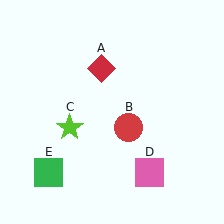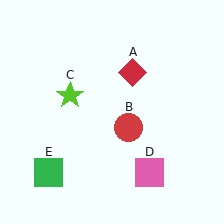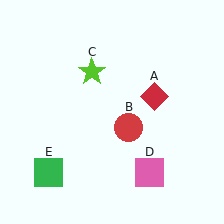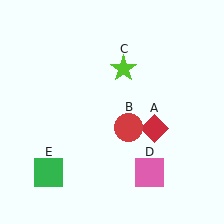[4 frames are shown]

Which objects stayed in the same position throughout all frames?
Red circle (object B) and pink square (object D) and green square (object E) remained stationary.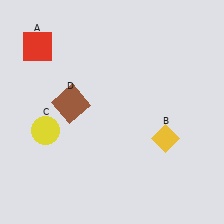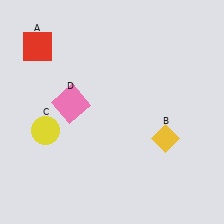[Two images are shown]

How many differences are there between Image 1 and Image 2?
There is 1 difference between the two images.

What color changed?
The square (D) changed from brown in Image 1 to pink in Image 2.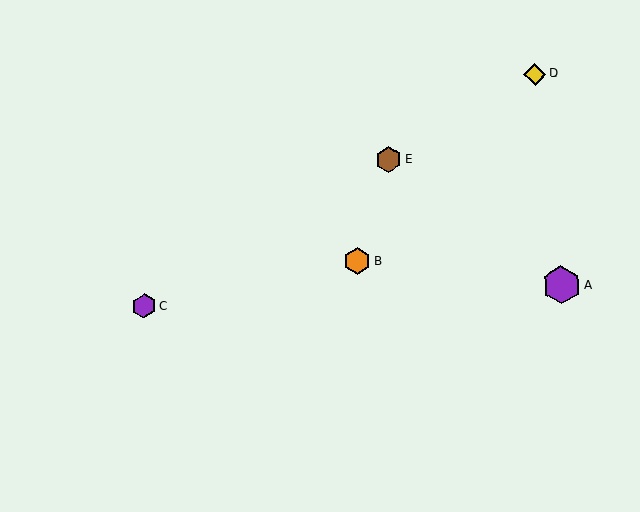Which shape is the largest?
The purple hexagon (labeled A) is the largest.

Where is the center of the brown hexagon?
The center of the brown hexagon is at (389, 159).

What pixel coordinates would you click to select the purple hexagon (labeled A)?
Click at (561, 285) to select the purple hexagon A.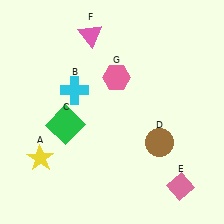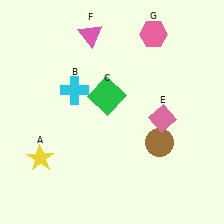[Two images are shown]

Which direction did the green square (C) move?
The green square (C) moved right.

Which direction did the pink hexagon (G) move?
The pink hexagon (G) moved up.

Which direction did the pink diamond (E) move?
The pink diamond (E) moved up.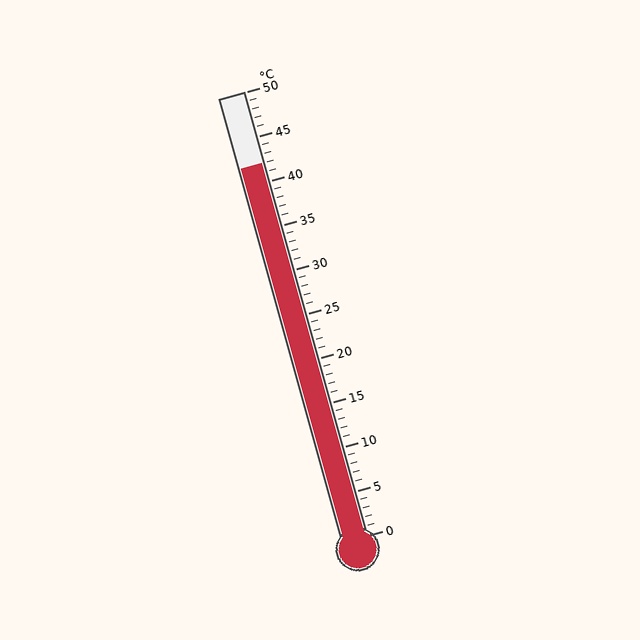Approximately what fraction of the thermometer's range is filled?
The thermometer is filled to approximately 85% of its range.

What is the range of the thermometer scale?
The thermometer scale ranges from 0°C to 50°C.